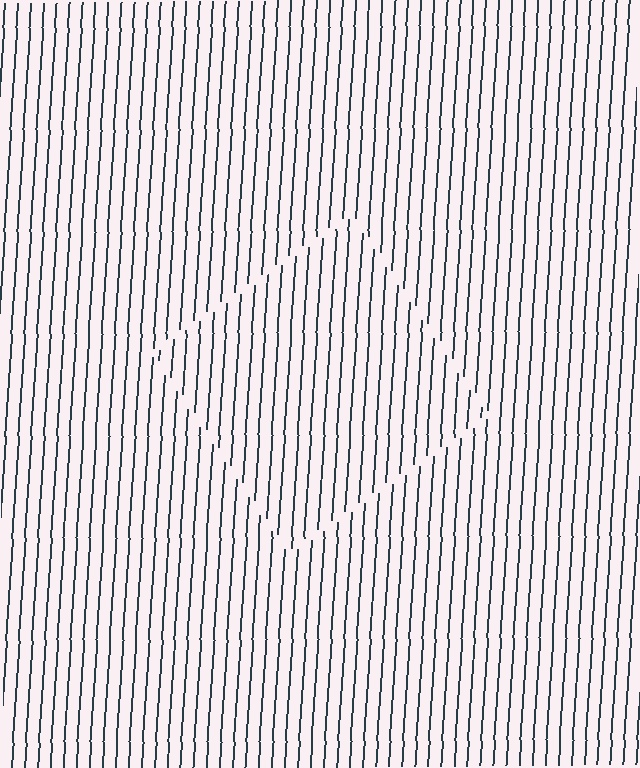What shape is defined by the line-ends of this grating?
An illusory square. The interior of the shape contains the same grating, shifted by half a period — the contour is defined by the phase discontinuity where line-ends from the inner and outer gratings abut.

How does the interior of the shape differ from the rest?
The interior of the shape contains the same grating, shifted by half a period — the contour is defined by the phase discontinuity where line-ends from the inner and outer gratings abut.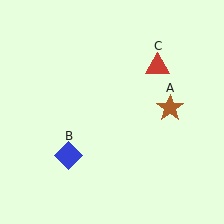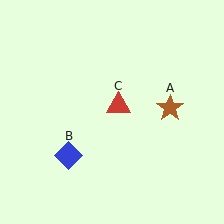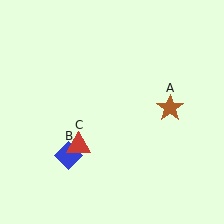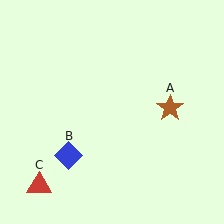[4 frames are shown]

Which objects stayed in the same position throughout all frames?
Brown star (object A) and blue diamond (object B) remained stationary.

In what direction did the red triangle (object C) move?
The red triangle (object C) moved down and to the left.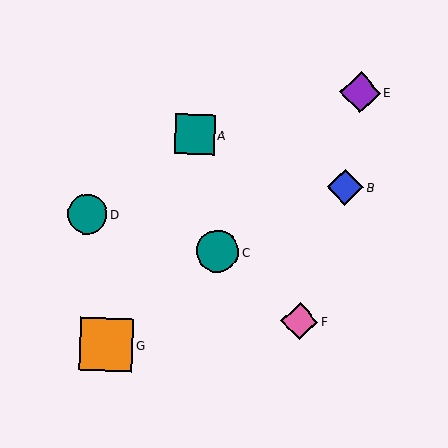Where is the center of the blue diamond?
The center of the blue diamond is at (345, 187).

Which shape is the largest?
The orange square (labeled G) is the largest.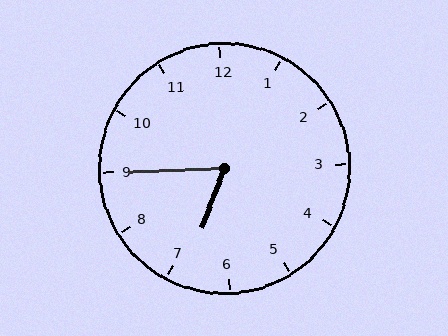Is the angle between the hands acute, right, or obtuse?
It is acute.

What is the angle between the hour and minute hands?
Approximately 68 degrees.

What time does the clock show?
6:45.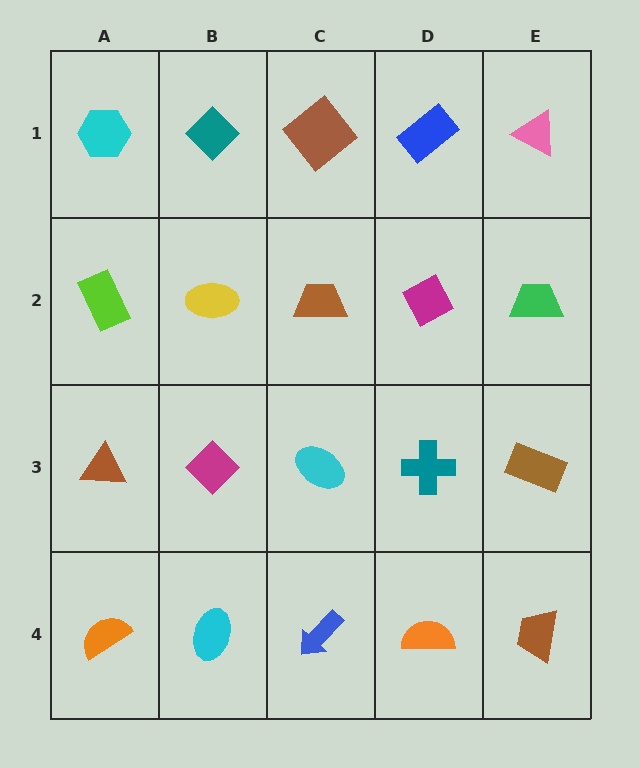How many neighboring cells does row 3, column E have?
3.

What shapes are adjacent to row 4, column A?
A brown triangle (row 3, column A), a cyan ellipse (row 4, column B).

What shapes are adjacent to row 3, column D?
A magenta diamond (row 2, column D), an orange semicircle (row 4, column D), a cyan ellipse (row 3, column C), a brown rectangle (row 3, column E).